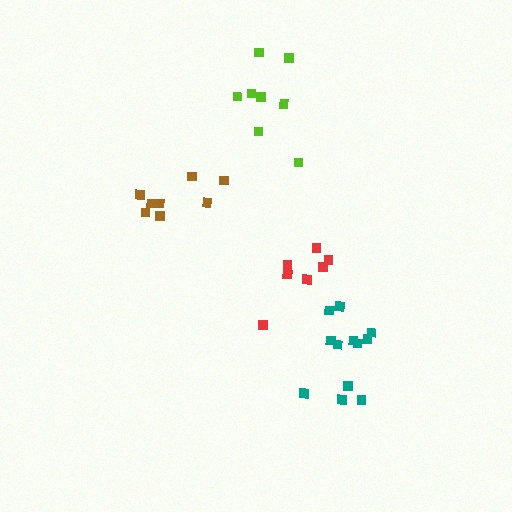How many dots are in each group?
Group 1: 12 dots, Group 2: 8 dots, Group 3: 7 dots, Group 4: 8 dots (35 total).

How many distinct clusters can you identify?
There are 4 distinct clusters.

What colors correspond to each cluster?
The clusters are colored: teal, brown, red, lime.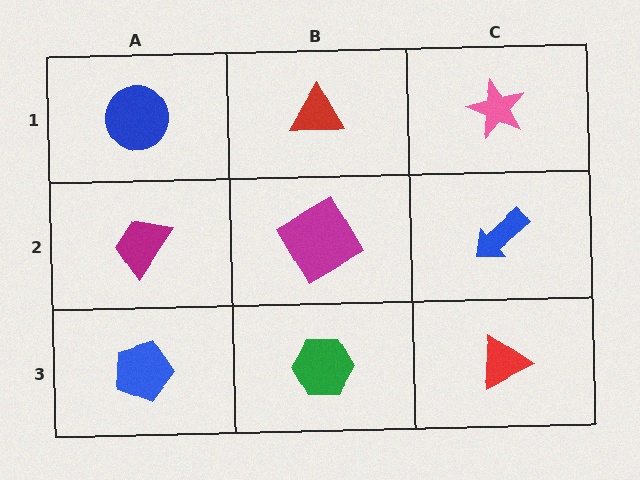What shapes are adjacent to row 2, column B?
A red triangle (row 1, column B), a green hexagon (row 3, column B), a magenta trapezoid (row 2, column A), a blue arrow (row 2, column C).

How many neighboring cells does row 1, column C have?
2.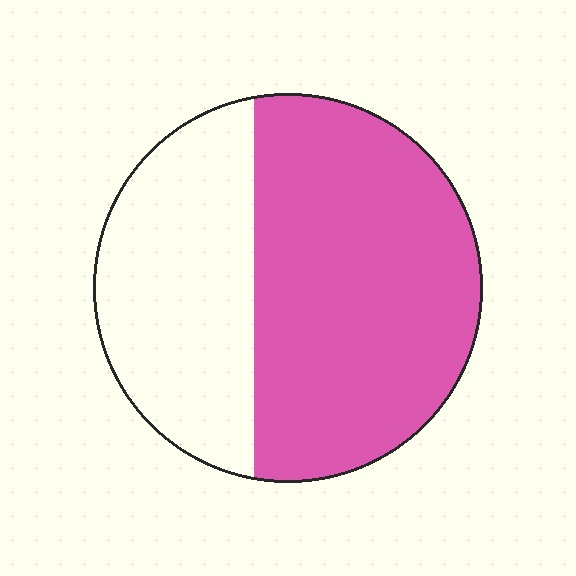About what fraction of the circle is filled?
About three fifths (3/5).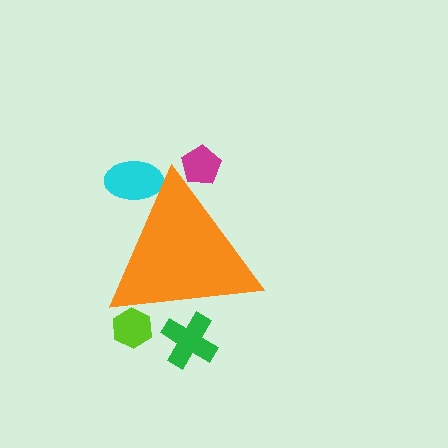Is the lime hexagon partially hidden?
Yes, the lime hexagon is partially hidden behind the orange triangle.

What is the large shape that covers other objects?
An orange triangle.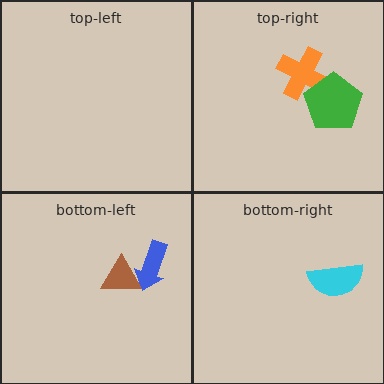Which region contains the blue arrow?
The bottom-left region.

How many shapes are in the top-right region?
2.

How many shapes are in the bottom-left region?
2.